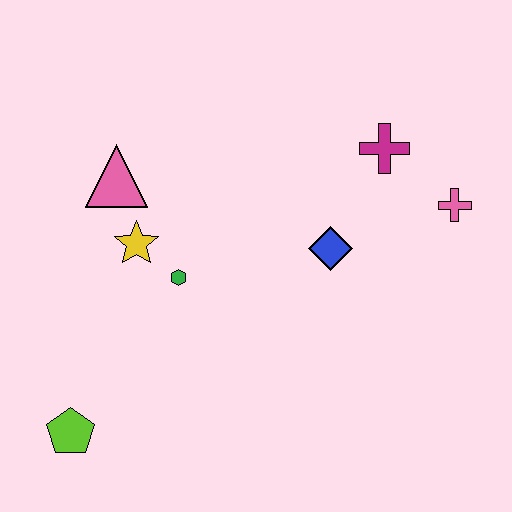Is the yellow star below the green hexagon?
No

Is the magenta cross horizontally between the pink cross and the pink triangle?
Yes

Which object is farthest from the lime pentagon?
The pink cross is farthest from the lime pentagon.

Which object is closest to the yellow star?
The green hexagon is closest to the yellow star.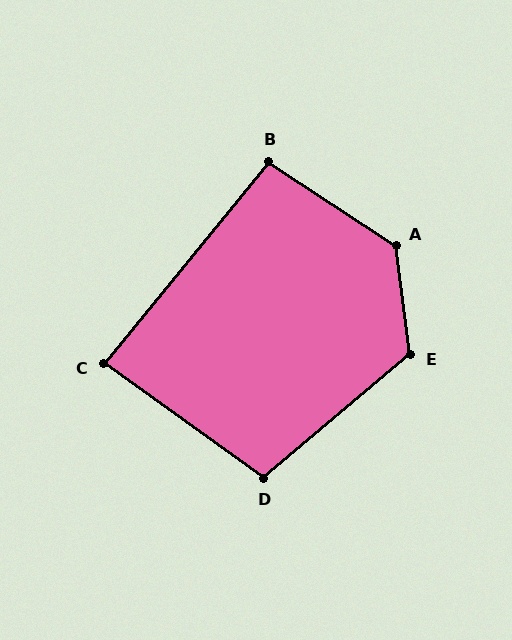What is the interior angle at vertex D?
Approximately 104 degrees (obtuse).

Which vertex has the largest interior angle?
A, at approximately 131 degrees.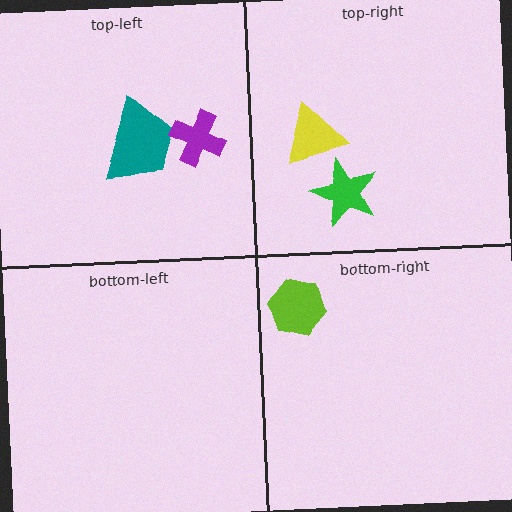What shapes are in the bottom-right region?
The lime hexagon.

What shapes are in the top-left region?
The teal trapezoid, the purple cross.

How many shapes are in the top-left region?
2.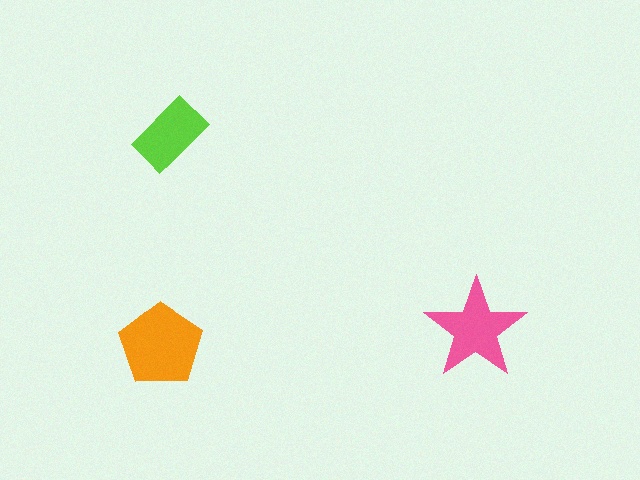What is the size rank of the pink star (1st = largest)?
2nd.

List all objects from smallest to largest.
The lime rectangle, the pink star, the orange pentagon.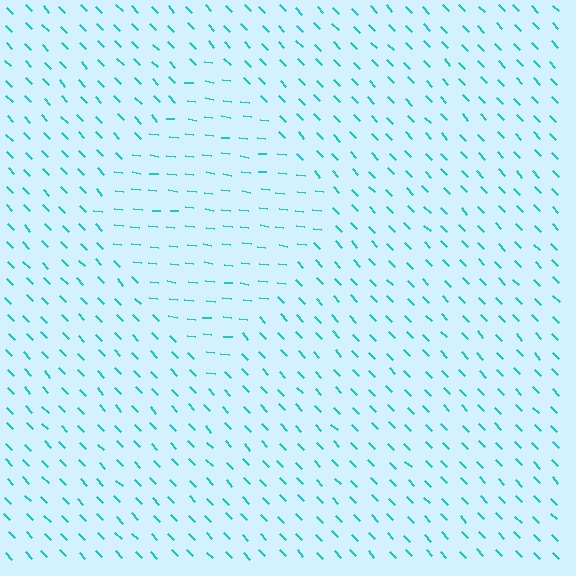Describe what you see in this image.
The image is filled with small cyan line segments. A diamond region in the image has lines oriented differently from the surrounding lines, creating a visible texture boundary.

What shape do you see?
I see a diamond.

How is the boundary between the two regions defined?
The boundary is defined purely by a change in line orientation (approximately 39 degrees difference). All lines are the same color and thickness.